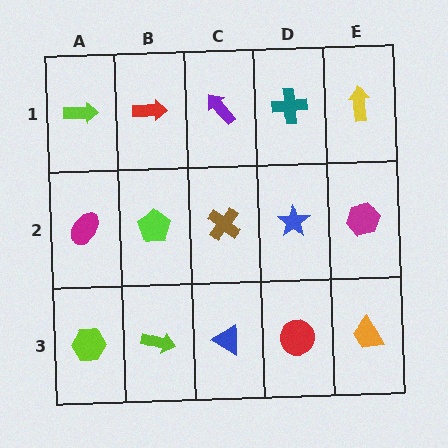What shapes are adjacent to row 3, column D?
A blue star (row 2, column D), a blue triangle (row 3, column C), an orange trapezoid (row 3, column E).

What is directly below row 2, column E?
An orange trapezoid.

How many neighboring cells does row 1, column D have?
3.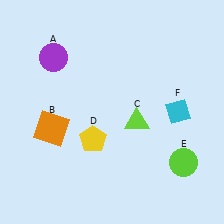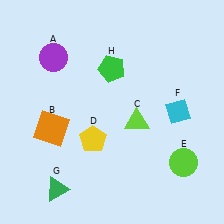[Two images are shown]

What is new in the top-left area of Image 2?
A green pentagon (H) was added in the top-left area of Image 2.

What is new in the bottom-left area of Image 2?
A green triangle (G) was added in the bottom-left area of Image 2.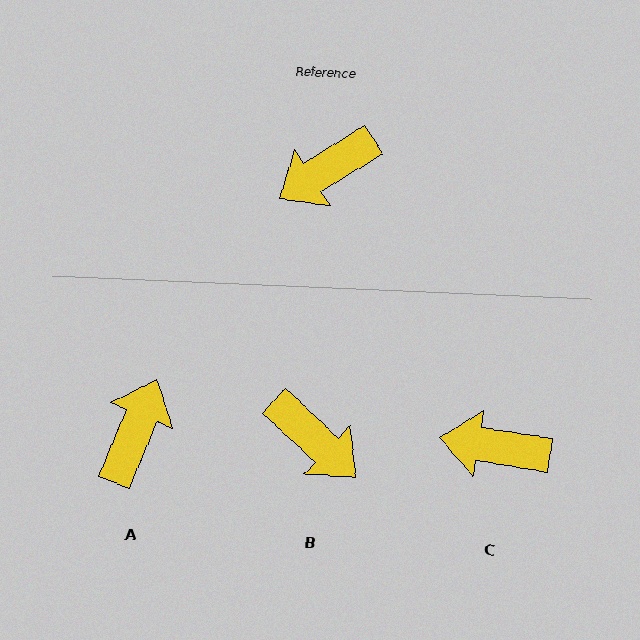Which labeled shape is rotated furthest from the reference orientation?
A, about 145 degrees away.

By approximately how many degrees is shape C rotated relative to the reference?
Approximately 41 degrees clockwise.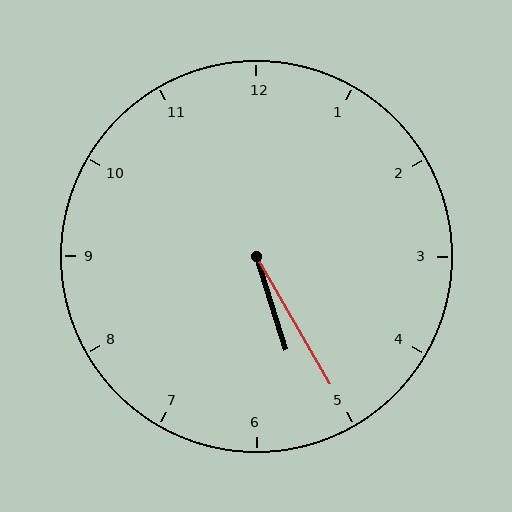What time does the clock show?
5:25.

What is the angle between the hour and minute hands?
Approximately 12 degrees.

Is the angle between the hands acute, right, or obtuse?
It is acute.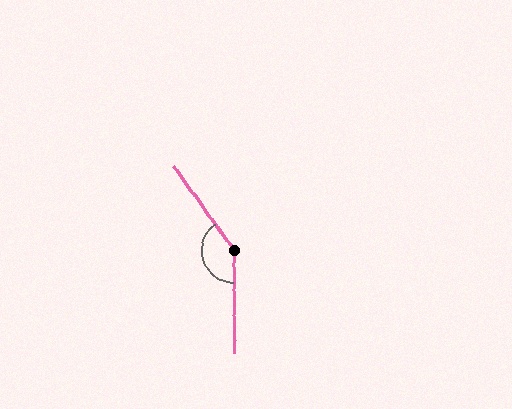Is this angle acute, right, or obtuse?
It is obtuse.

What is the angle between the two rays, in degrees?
Approximately 144 degrees.